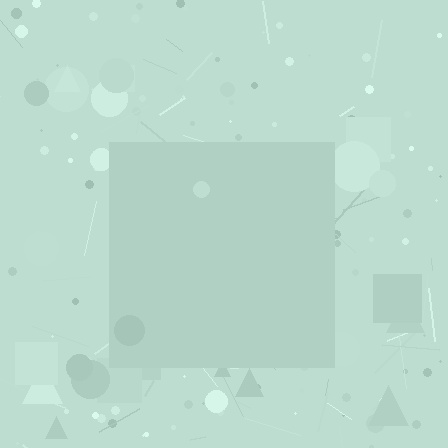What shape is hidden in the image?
A square is hidden in the image.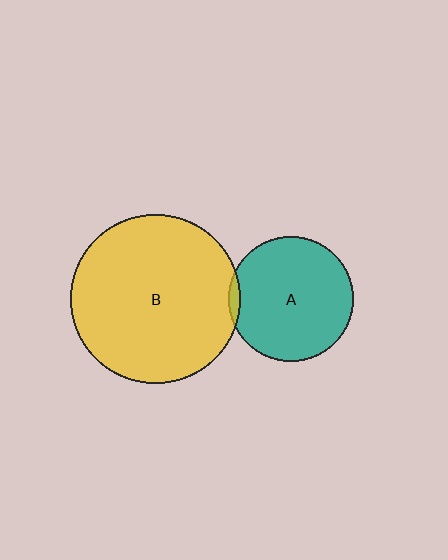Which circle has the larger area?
Circle B (yellow).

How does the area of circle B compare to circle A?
Approximately 1.8 times.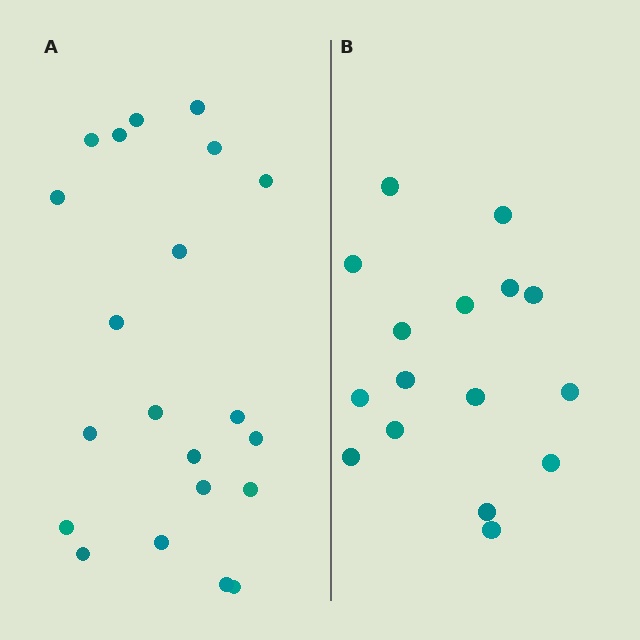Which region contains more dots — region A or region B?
Region A (the left region) has more dots.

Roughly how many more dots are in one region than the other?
Region A has about 5 more dots than region B.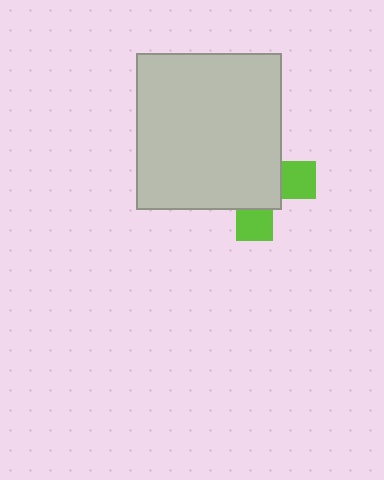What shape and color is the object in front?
The object in front is a light gray rectangle.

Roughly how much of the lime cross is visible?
A small part of it is visible (roughly 32%).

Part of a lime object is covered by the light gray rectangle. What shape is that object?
It is a cross.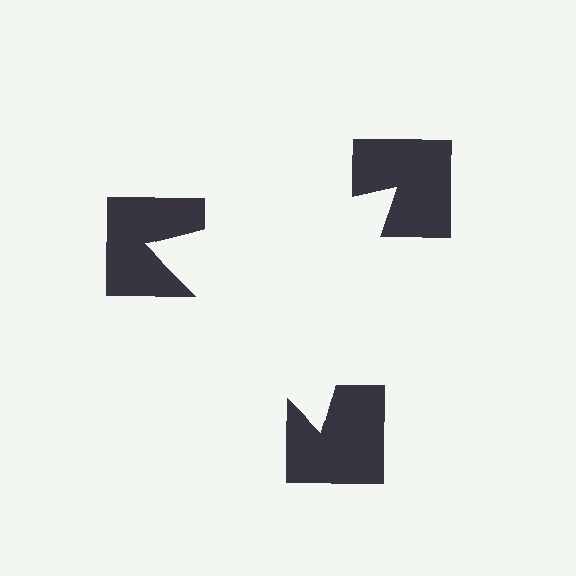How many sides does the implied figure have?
3 sides.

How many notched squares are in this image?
There are 3 — one at each vertex of the illusory triangle.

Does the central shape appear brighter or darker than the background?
It typically appears slightly brighter than the background, even though no actual brightness change is drawn.